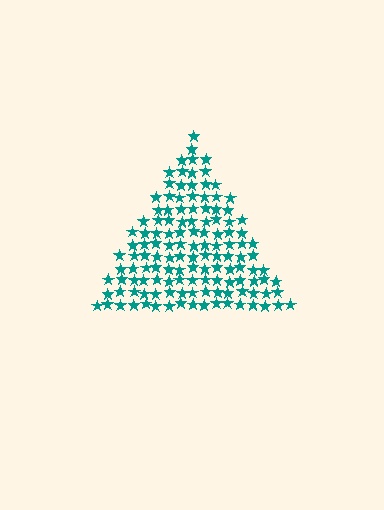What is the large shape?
The large shape is a triangle.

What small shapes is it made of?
It is made of small stars.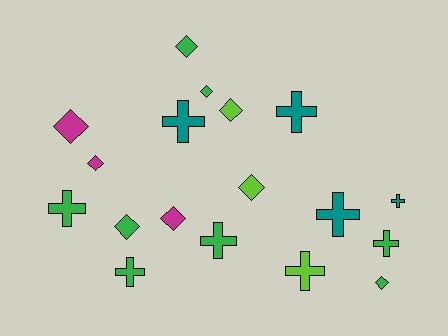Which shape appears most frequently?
Cross, with 9 objects.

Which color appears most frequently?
Green, with 8 objects.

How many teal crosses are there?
There are 4 teal crosses.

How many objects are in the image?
There are 18 objects.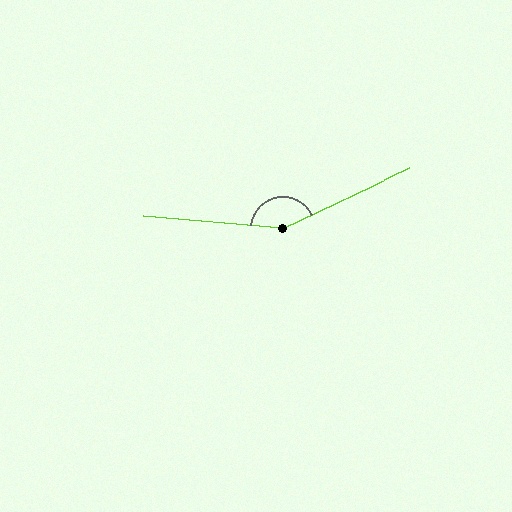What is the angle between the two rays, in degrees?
Approximately 149 degrees.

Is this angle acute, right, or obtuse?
It is obtuse.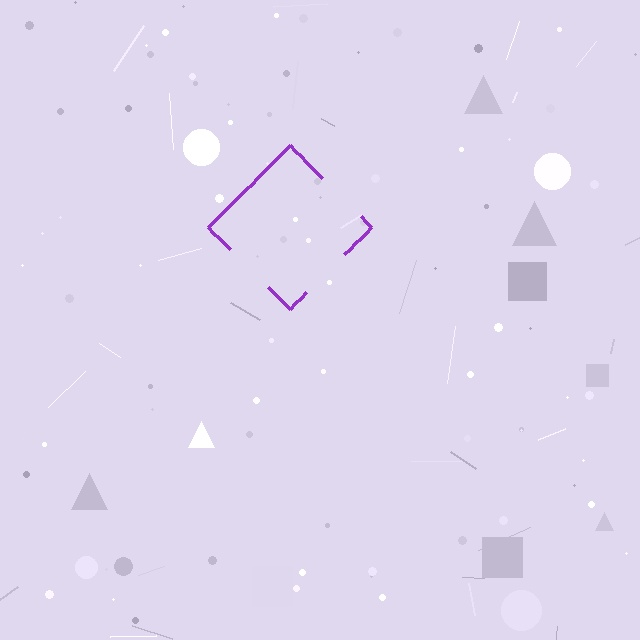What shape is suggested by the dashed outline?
The dashed outline suggests a diamond.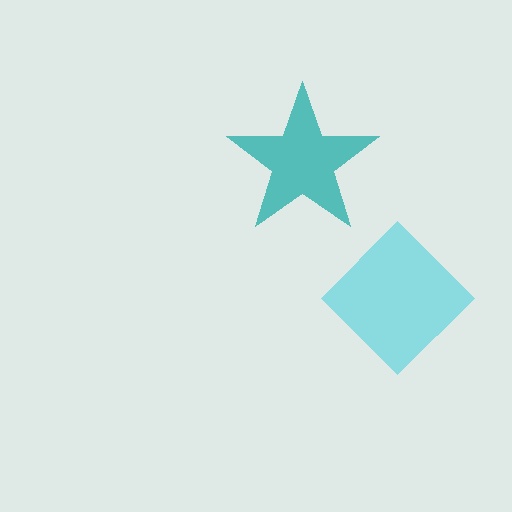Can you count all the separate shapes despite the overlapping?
Yes, there are 2 separate shapes.